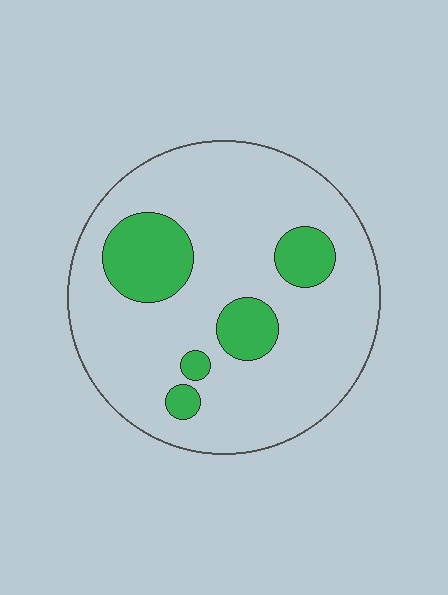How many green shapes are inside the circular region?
5.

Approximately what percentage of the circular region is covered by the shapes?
Approximately 20%.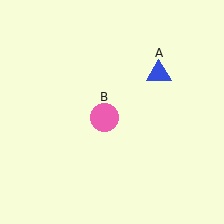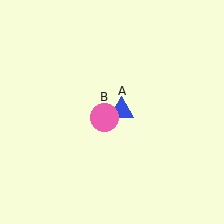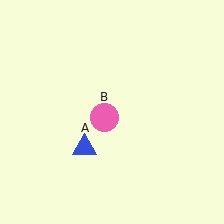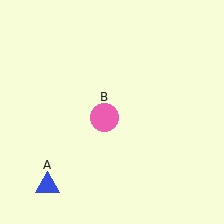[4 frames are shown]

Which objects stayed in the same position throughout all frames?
Pink circle (object B) remained stationary.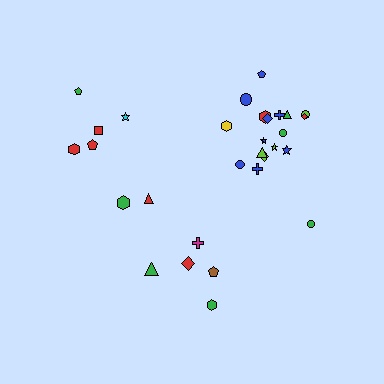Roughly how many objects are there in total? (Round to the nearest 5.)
Roughly 30 objects in total.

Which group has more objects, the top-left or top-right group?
The top-right group.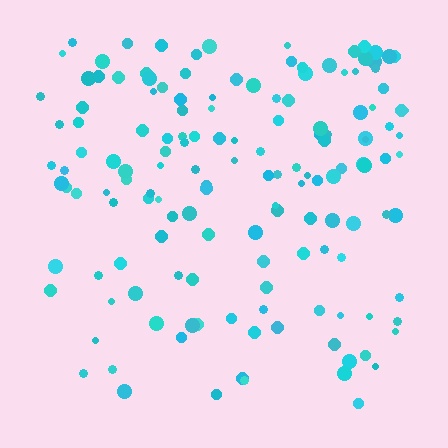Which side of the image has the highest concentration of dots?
The top.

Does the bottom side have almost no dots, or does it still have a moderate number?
Still a moderate number, just noticeably fewer than the top.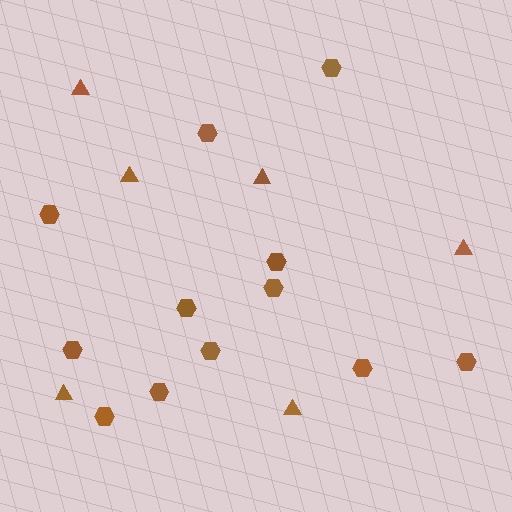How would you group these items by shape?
There are 2 groups: one group of hexagons (12) and one group of triangles (6).